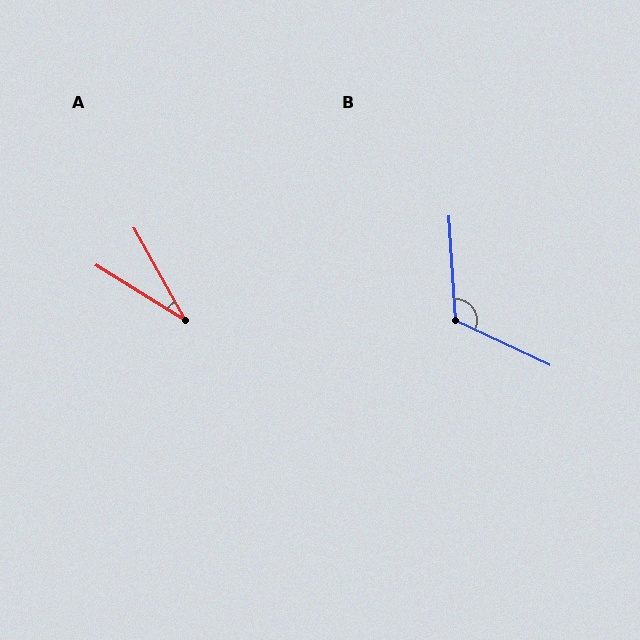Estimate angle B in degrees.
Approximately 119 degrees.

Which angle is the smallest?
A, at approximately 29 degrees.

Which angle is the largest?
B, at approximately 119 degrees.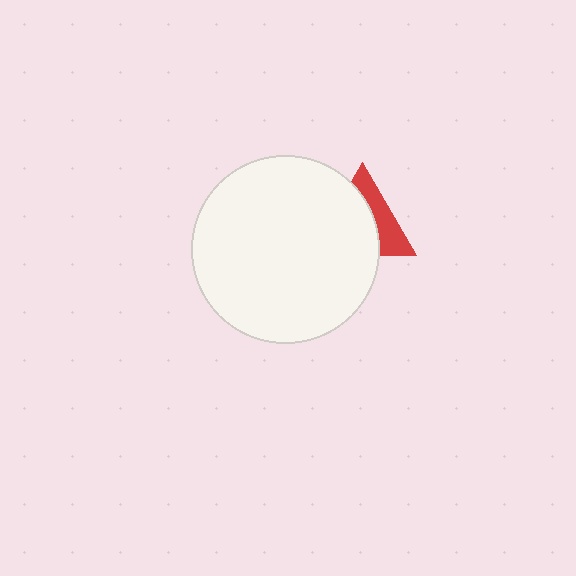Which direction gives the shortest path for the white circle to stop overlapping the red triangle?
Moving left gives the shortest separation.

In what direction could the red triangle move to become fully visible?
The red triangle could move right. That would shift it out from behind the white circle entirely.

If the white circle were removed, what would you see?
You would see the complete red triangle.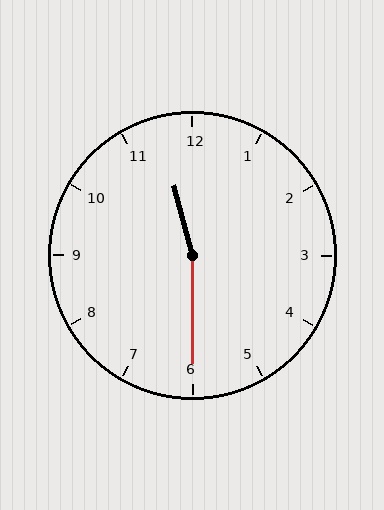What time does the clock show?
11:30.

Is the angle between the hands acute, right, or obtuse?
It is obtuse.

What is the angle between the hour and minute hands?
Approximately 165 degrees.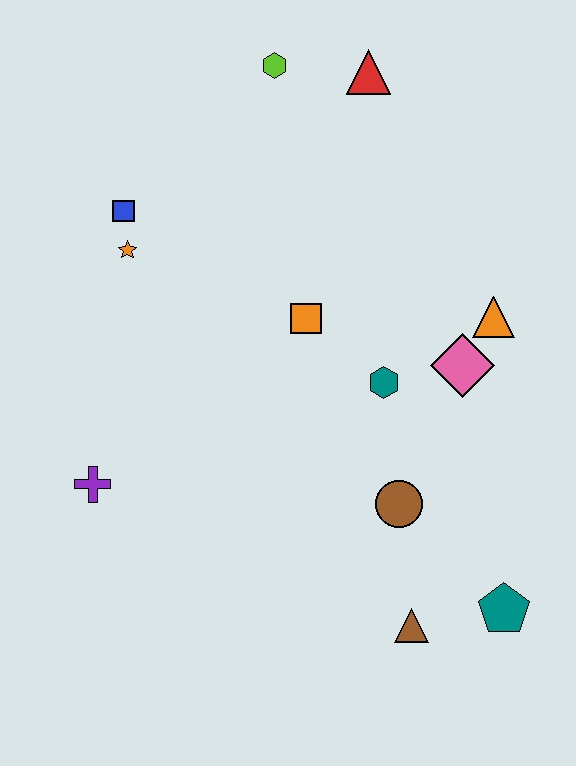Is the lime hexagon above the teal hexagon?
Yes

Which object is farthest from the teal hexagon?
The lime hexagon is farthest from the teal hexagon.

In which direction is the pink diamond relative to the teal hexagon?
The pink diamond is to the right of the teal hexagon.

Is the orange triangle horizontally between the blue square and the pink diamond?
No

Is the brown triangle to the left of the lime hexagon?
No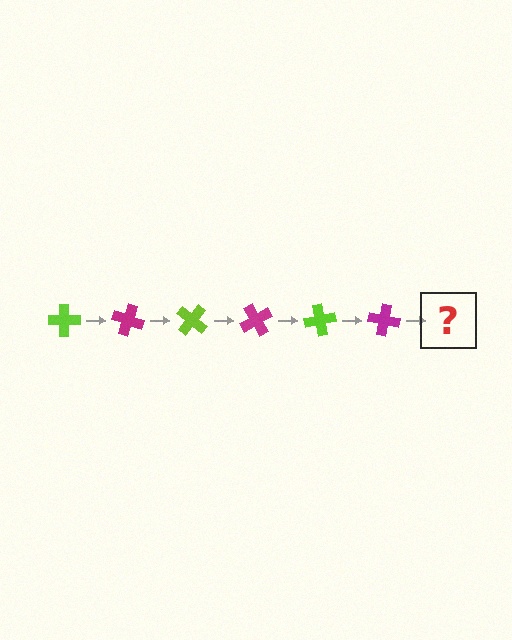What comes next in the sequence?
The next element should be a lime cross, rotated 120 degrees from the start.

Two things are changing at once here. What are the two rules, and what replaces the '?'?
The two rules are that it rotates 20 degrees each step and the color cycles through lime and magenta. The '?' should be a lime cross, rotated 120 degrees from the start.